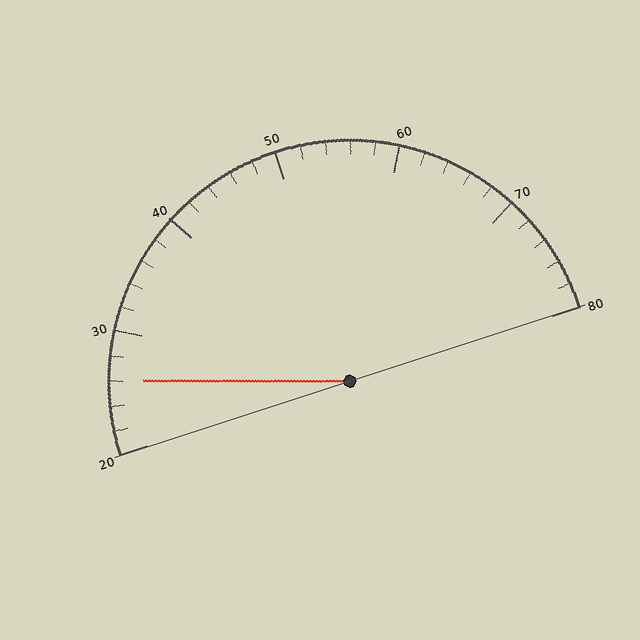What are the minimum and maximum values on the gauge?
The gauge ranges from 20 to 80.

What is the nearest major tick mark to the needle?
The nearest major tick mark is 30.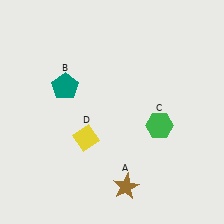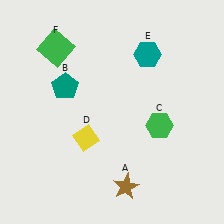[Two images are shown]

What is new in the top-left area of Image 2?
A green square (F) was added in the top-left area of Image 2.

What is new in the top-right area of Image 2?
A teal hexagon (E) was added in the top-right area of Image 2.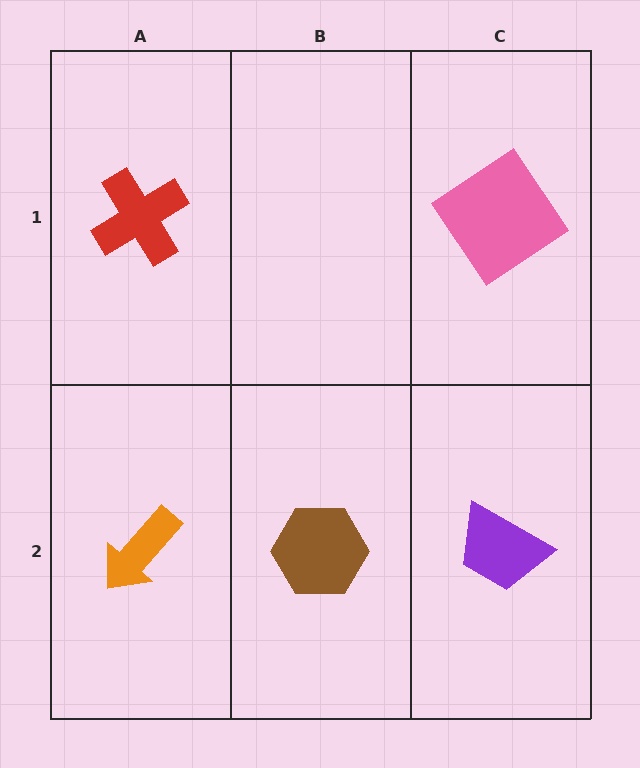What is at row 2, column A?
An orange arrow.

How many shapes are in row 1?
2 shapes.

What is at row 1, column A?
A red cross.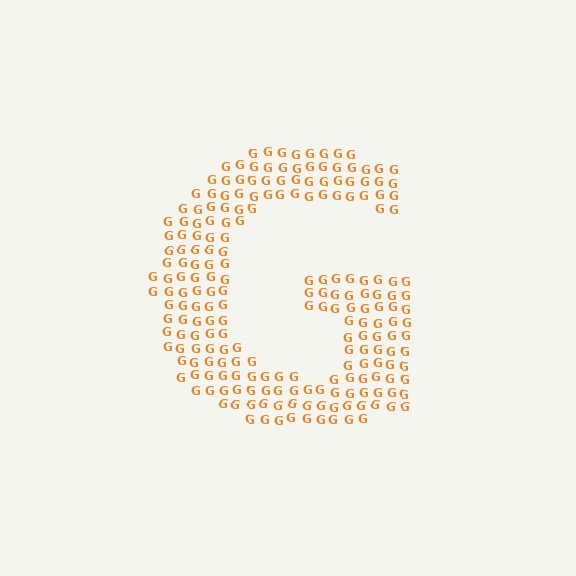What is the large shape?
The large shape is the letter G.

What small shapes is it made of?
It is made of small letter G's.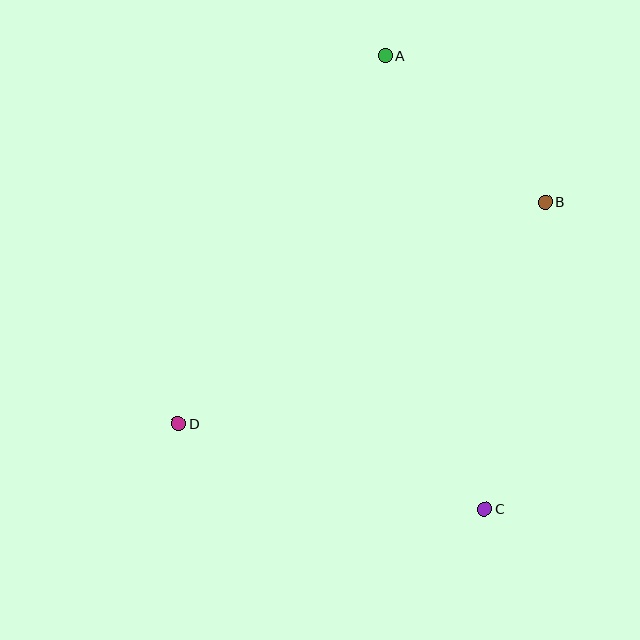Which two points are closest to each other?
Points A and B are closest to each other.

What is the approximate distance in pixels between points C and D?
The distance between C and D is approximately 318 pixels.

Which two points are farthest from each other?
Points A and C are farthest from each other.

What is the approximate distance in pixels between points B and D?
The distance between B and D is approximately 429 pixels.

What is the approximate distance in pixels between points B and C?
The distance between B and C is approximately 313 pixels.